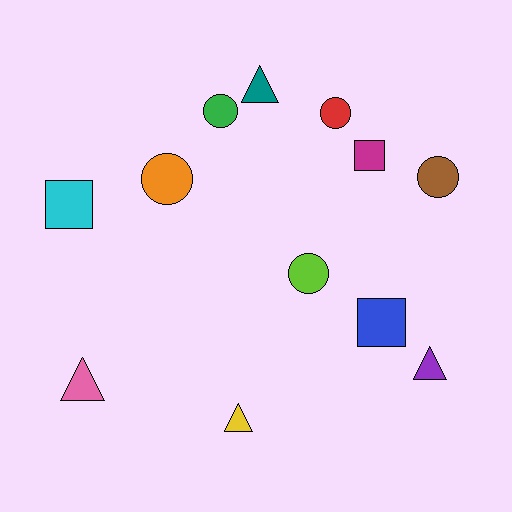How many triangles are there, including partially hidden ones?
There are 4 triangles.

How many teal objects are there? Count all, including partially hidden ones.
There is 1 teal object.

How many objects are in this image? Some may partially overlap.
There are 12 objects.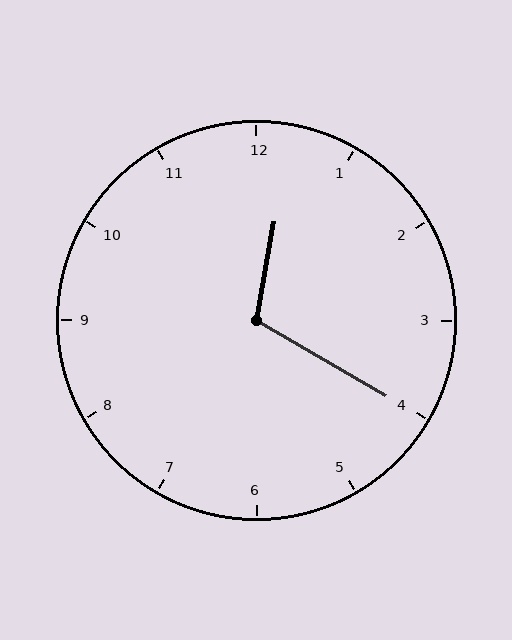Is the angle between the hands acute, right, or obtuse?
It is obtuse.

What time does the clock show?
12:20.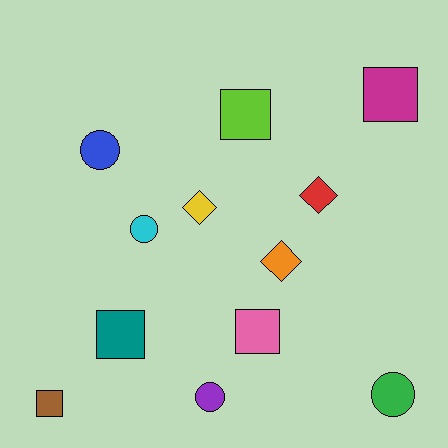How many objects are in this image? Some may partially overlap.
There are 12 objects.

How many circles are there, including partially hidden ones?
There are 4 circles.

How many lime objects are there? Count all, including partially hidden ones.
There is 1 lime object.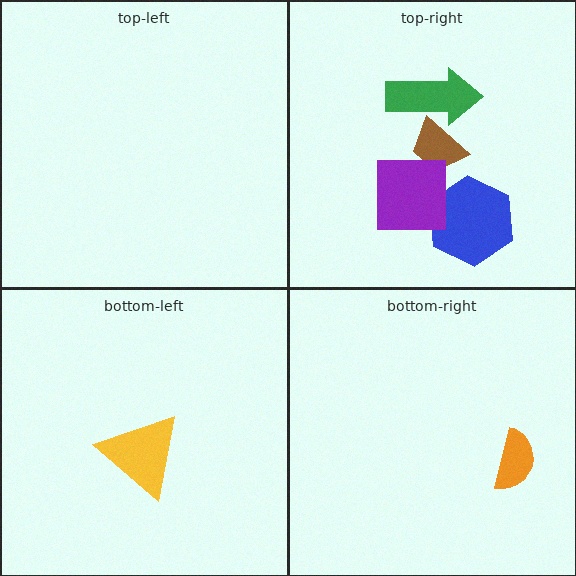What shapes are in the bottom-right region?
The orange semicircle.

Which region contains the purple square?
The top-right region.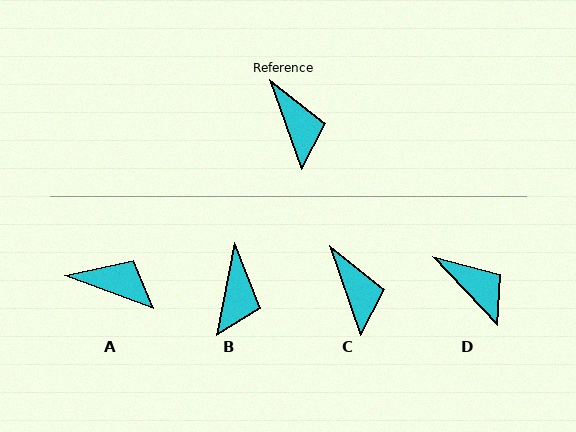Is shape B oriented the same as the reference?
No, it is off by about 30 degrees.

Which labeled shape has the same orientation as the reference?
C.